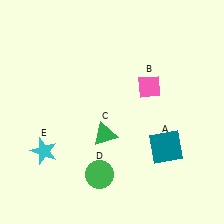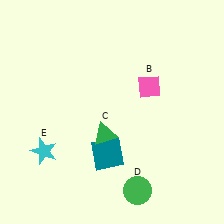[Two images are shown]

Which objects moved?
The objects that moved are: the teal square (A), the green circle (D).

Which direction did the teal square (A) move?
The teal square (A) moved left.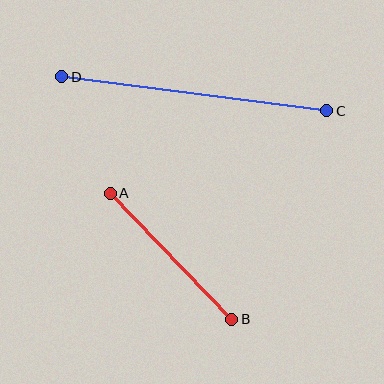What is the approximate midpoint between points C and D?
The midpoint is at approximately (194, 94) pixels.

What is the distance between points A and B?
The distance is approximately 175 pixels.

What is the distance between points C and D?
The distance is approximately 268 pixels.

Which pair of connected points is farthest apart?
Points C and D are farthest apart.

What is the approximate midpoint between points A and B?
The midpoint is at approximately (171, 256) pixels.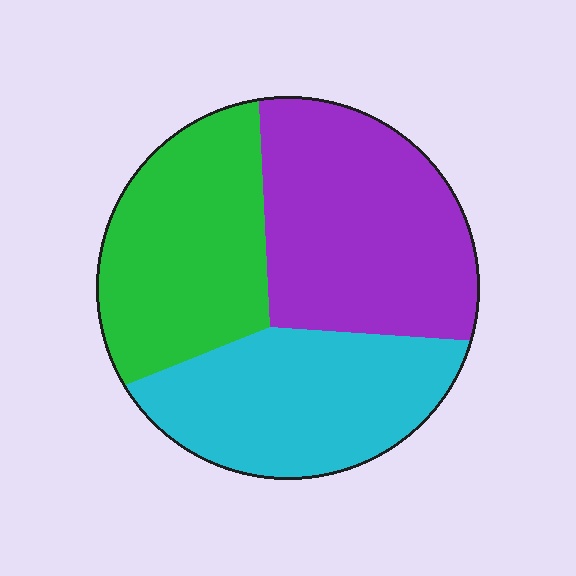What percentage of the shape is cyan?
Cyan covers 31% of the shape.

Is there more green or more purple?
Purple.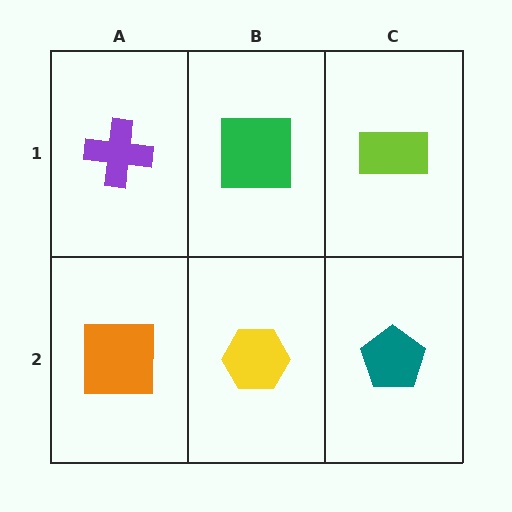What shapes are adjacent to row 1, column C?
A teal pentagon (row 2, column C), a green square (row 1, column B).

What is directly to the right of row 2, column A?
A yellow hexagon.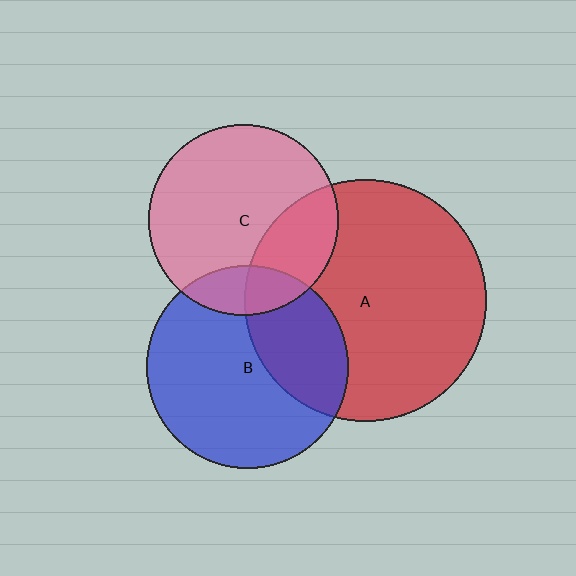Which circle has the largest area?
Circle A (red).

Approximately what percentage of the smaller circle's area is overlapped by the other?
Approximately 35%.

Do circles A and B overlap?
Yes.